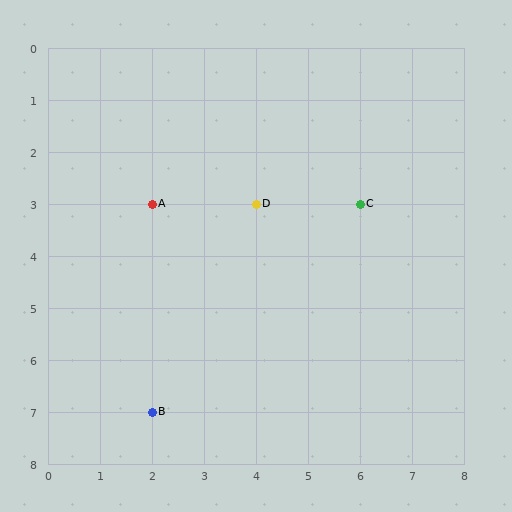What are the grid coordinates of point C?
Point C is at grid coordinates (6, 3).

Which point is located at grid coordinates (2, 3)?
Point A is at (2, 3).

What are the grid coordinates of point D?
Point D is at grid coordinates (4, 3).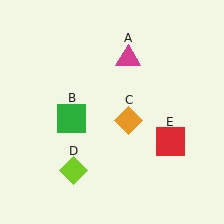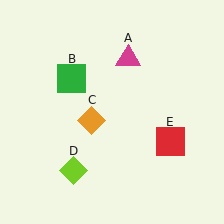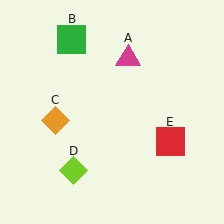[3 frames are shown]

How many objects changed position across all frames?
2 objects changed position: green square (object B), orange diamond (object C).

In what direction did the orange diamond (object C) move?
The orange diamond (object C) moved left.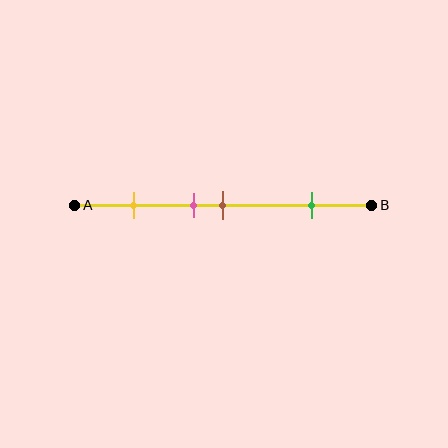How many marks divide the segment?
There are 4 marks dividing the segment.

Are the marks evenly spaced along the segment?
No, the marks are not evenly spaced.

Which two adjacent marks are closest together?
The pink and brown marks are the closest adjacent pair.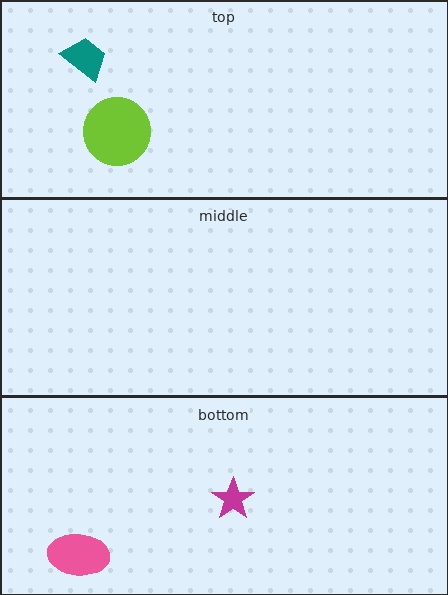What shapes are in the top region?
The lime circle, the teal trapezoid.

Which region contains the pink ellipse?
The bottom region.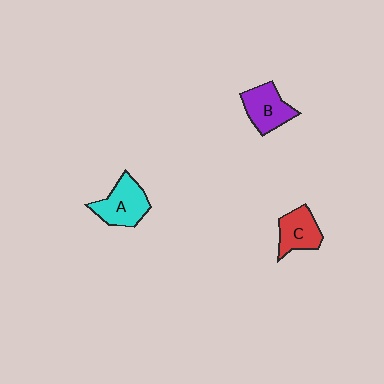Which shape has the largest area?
Shape A (cyan).